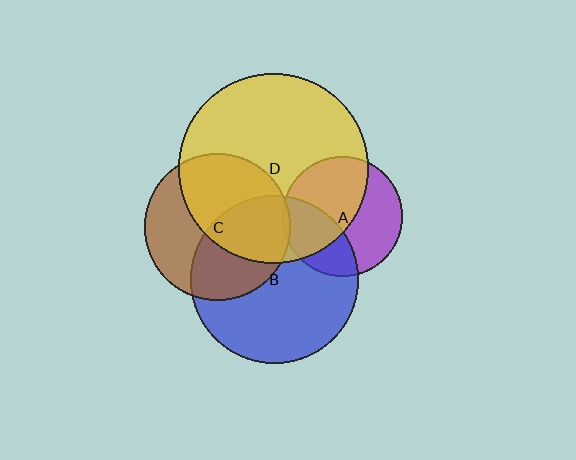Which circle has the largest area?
Circle D (yellow).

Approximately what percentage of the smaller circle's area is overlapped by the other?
Approximately 55%.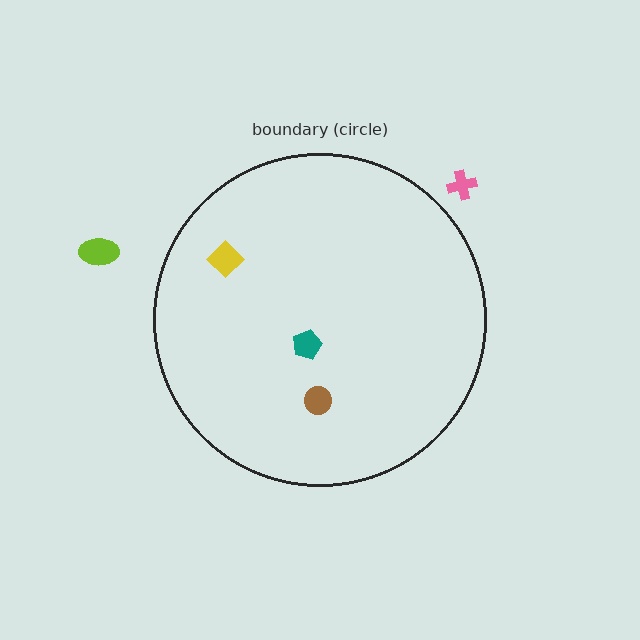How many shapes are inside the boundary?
3 inside, 2 outside.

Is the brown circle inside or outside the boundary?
Inside.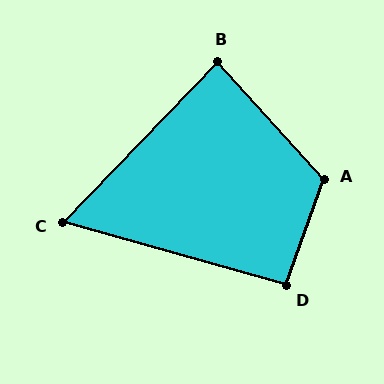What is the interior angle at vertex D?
Approximately 94 degrees (approximately right).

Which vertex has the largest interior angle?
A, at approximately 118 degrees.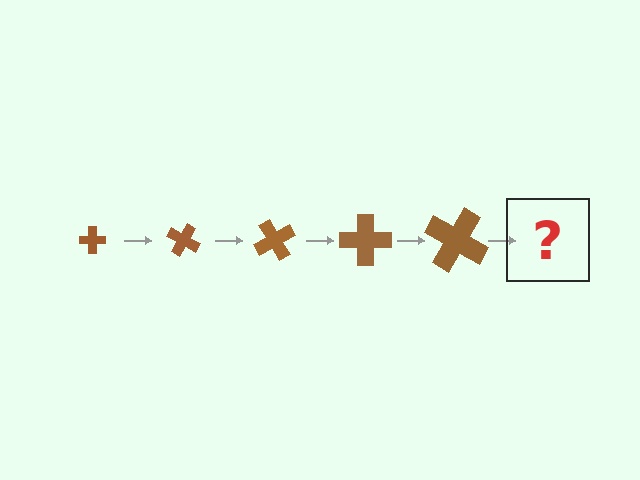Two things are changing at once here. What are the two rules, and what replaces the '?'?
The two rules are that the cross grows larger each step and it rotates 30 degrees each step. The '?' should be a cross, larger than the previous one and rotated 150 degrees from the start.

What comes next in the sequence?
The next element should be a cross, larger than the previous one and rotated 150 degrees from the start.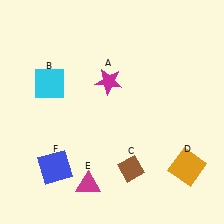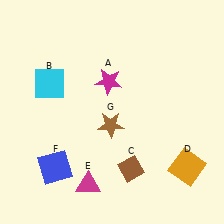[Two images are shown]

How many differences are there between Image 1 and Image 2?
There is 1 difference between the two images.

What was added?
A brown star (G) was added in Image 2.